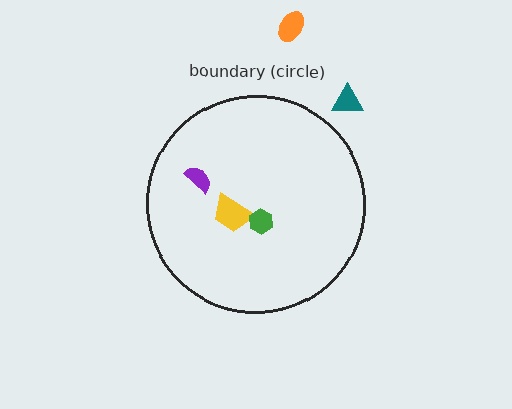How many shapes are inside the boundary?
3 inside, 2 outside.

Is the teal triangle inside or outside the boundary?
Outside.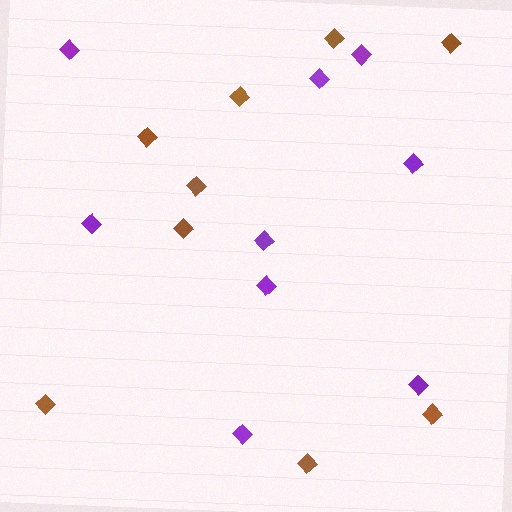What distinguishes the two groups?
There are 2 groups: one group of purple diamonds (9) and one group of brown diamonds (9).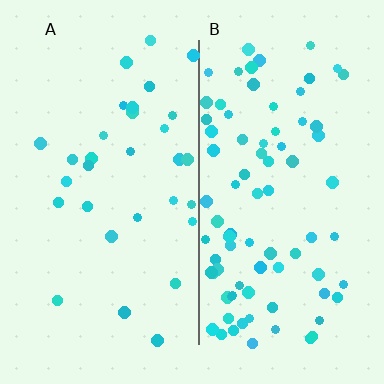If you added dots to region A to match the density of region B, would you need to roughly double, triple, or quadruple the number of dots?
Approximately triple.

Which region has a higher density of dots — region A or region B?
B (the right).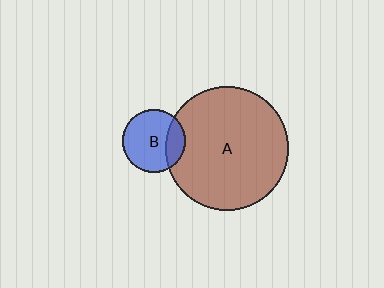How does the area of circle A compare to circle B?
Approximately 3.8 times.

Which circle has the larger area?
Circle A (brown).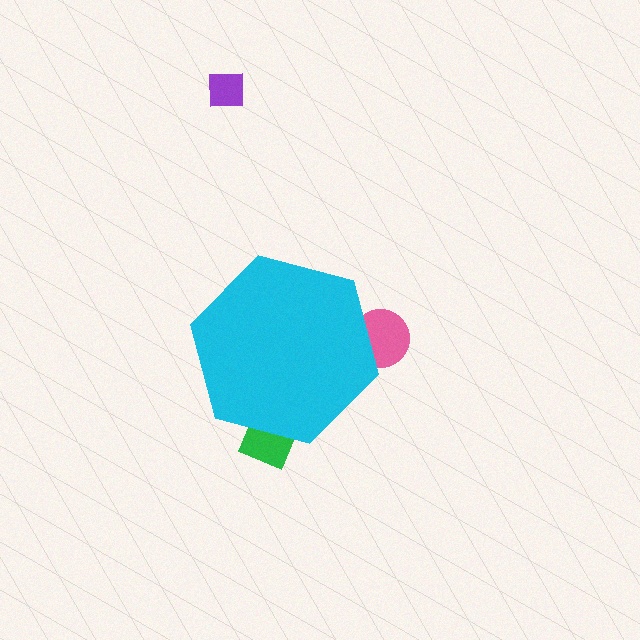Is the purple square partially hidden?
No, the purple square is fully visible.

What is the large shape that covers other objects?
A cyan hexagon.